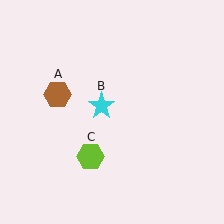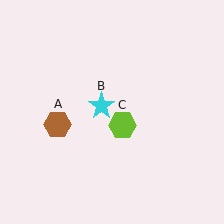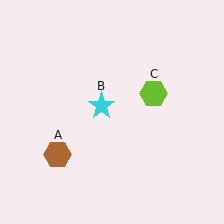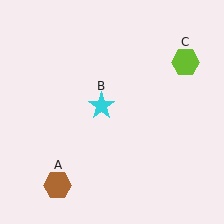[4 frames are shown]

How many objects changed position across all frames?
2 objects changed position: brown hexagon (object A), lime hexagon (object C).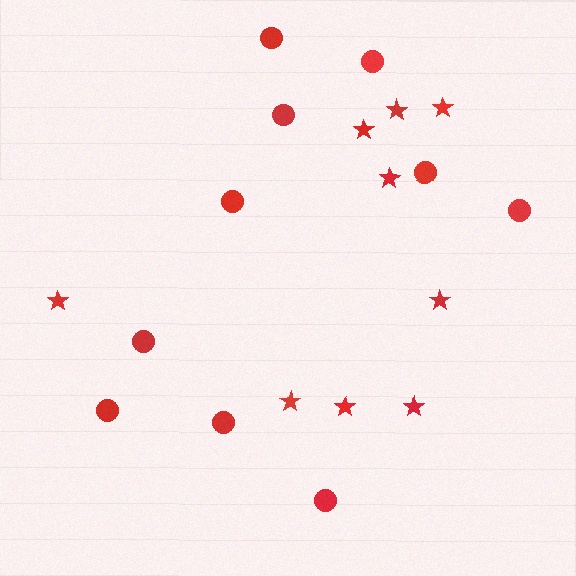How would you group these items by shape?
There are 2 groups: one group of circles (10) and one group of stars (9).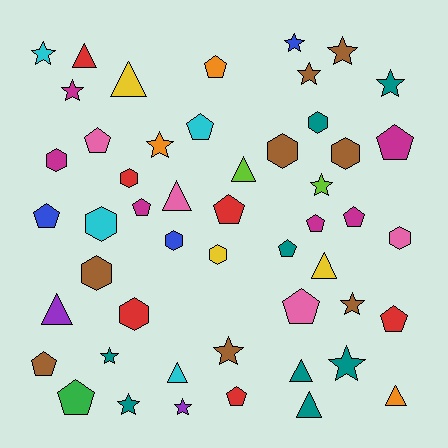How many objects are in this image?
There are 50 objects.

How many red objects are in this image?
There are 6 red objects.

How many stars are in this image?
There are 14 stars.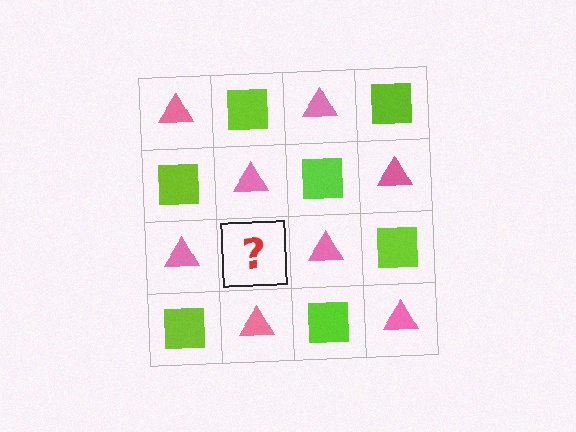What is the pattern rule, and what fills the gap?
The rule is that it alternates pink triangle and lime square in a checkerboard pattern. The gap should be filled with a lime square.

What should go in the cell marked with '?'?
The missing cell should contain a lime square.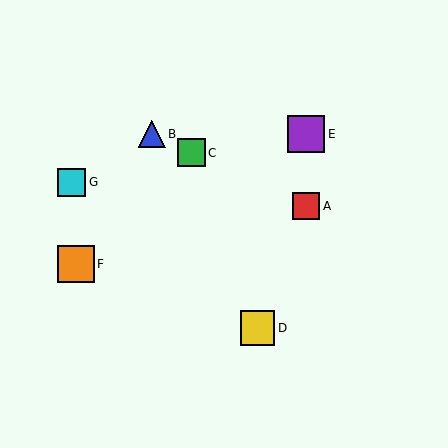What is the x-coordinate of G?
Object G is at x≈72.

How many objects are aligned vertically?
2 objects (A, E) are aligned vertically.